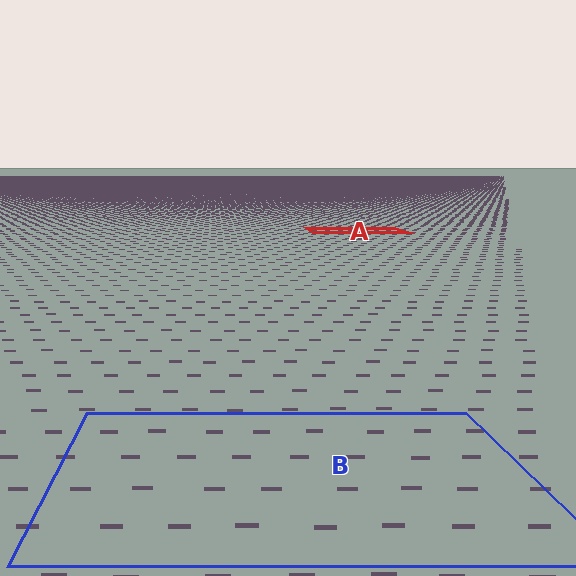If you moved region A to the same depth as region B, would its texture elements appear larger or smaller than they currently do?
They would appear larger. At a closer depth, the same texture elements are projected at a bigger on-screen size.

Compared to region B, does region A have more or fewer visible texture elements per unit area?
Region A has more texture elements per unit area — they are packed more densely because it is farther away.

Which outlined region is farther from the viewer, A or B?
Region A is farther from the viewer — the texture elements inside it appear smaller and more densely packed.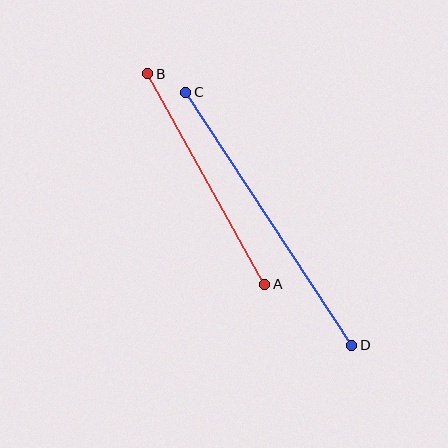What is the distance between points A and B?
The distance is approximately 241 pixels.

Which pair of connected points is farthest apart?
Points C and D are farthest apart.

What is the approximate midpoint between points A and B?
The midpoint is at approximately (206, 179) pixels.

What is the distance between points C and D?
The distance is approximately 303 pixels.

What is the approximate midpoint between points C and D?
The midpoint is at approximately (269, 219) pixels.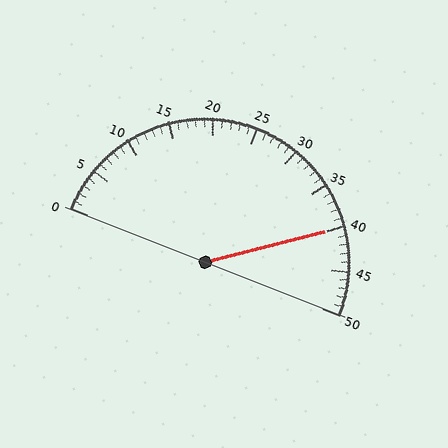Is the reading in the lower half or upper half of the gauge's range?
The reading is in the upper half of the range (0 to 50).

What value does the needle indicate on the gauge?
The needle indicates approximately 40.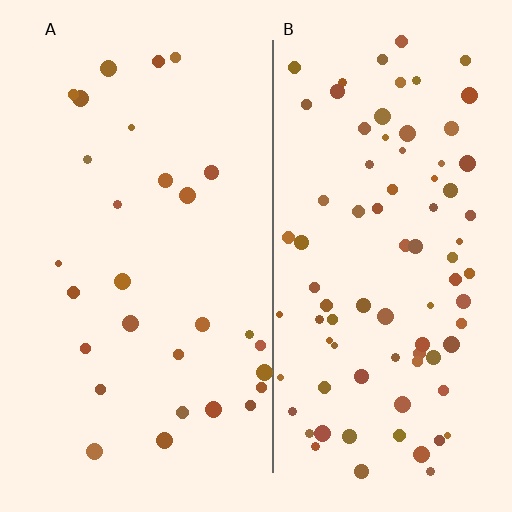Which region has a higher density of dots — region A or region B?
B (the right).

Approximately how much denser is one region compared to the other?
Approximately 2.9× — region B over region A.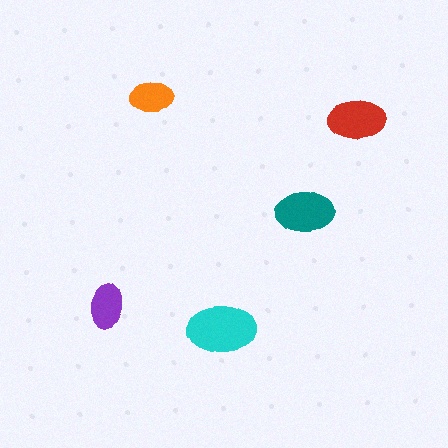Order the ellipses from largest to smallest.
the cyan one, the teal one, the red one, the purple one, the orange one.